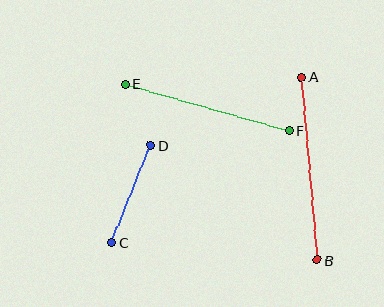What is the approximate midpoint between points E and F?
The midpoint is at approximately (207, 107) pixels.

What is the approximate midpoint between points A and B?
The midpoint is at approximately (309, 168) pixels.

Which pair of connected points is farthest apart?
Points A and B are farthest apart.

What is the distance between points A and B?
The distance is approximately 184 pixels.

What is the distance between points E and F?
The distance is approximately 170 pixels.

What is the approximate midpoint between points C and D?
The midpoint is at approximately (131, 194) pixels.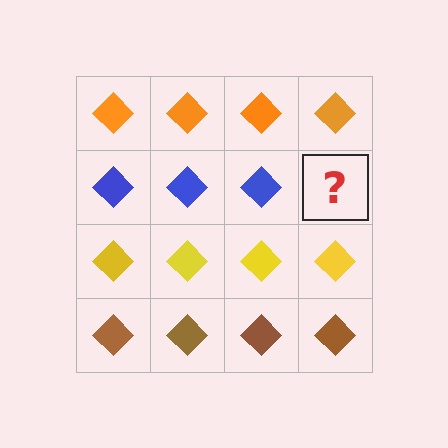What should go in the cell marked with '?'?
The missing cell should contain a blue diamond.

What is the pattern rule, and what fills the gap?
The rule is that each row has a consistent color. The gap should be filled with a blue diamond.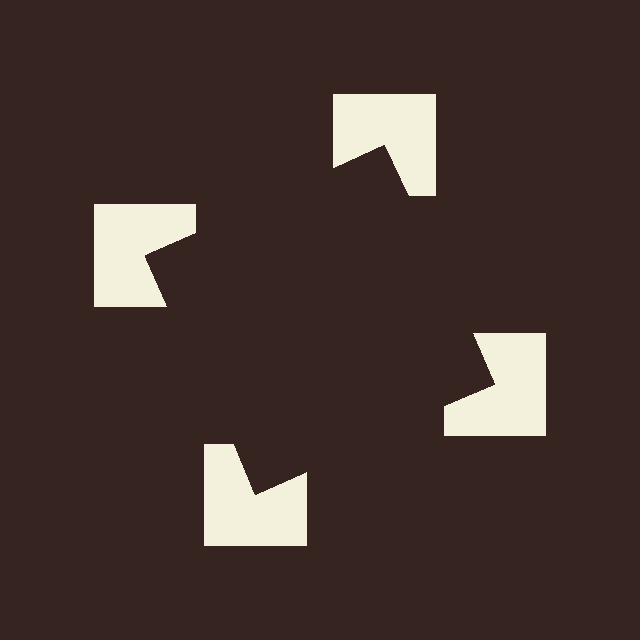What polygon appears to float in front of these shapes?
An illusory square — its edges are inferred from the aligned wedge cuts in the notched squares, not physically drawn.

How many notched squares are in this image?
There are 4 — one at each vertex of the illusory square.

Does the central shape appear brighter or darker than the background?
It typically appears slightly darker than the background, even though no actual brightness change is drawn.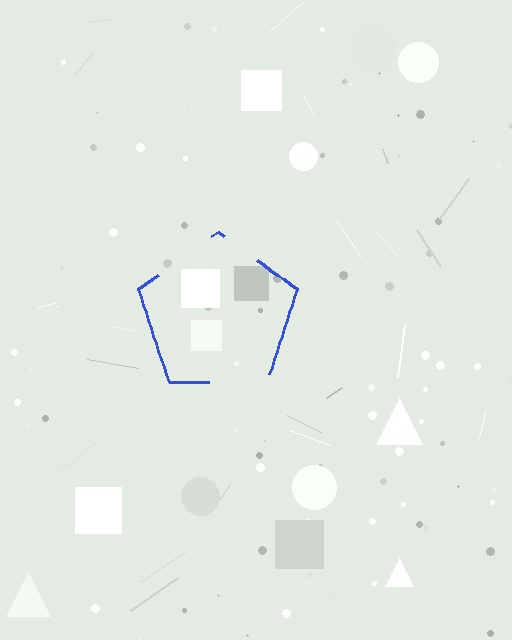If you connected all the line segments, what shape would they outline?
They would outline a pentagon.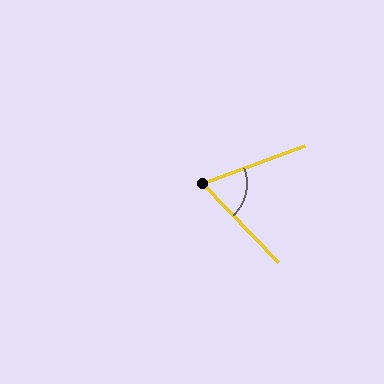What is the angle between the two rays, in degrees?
Approximately 66 degrees.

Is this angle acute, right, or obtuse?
It is acute.